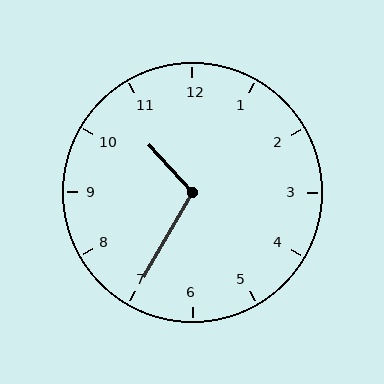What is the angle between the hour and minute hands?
Approximately 108 degrees.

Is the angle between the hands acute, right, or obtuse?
It is obtuse.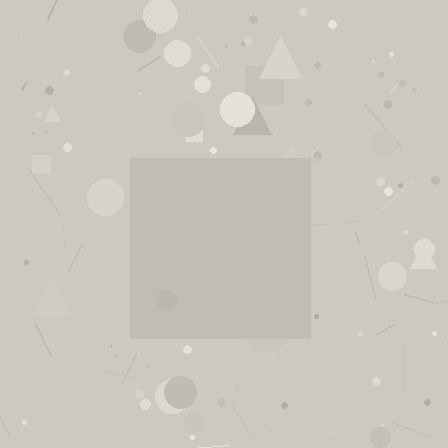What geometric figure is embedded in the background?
A square is embedded in the background.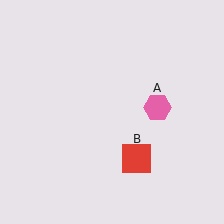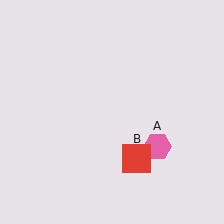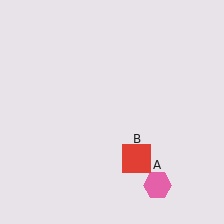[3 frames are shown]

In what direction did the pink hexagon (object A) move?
The pink hexagon (object A) moved down.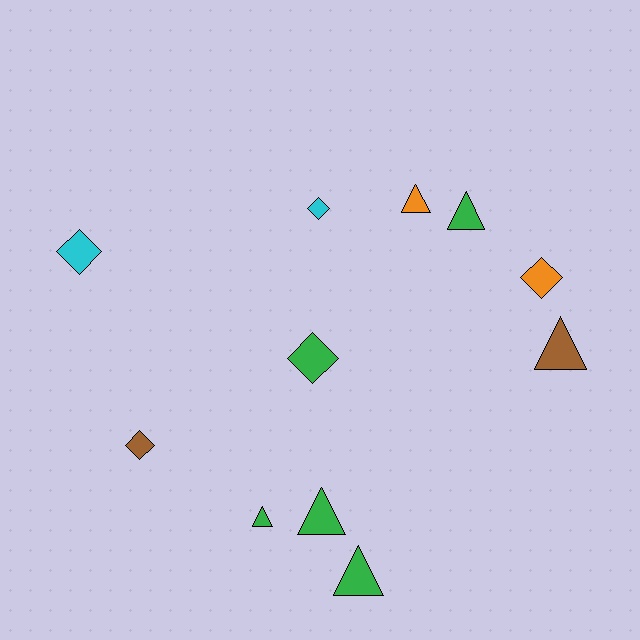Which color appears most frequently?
Green, with 5 objects.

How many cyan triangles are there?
There are no cyan triangles.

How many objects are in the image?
There are 11 objects.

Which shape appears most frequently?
Triangle, with 6 objects.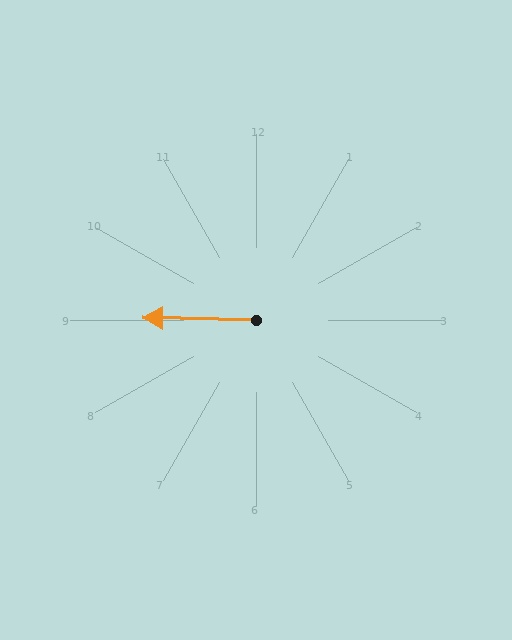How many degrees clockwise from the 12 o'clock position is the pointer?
Approximately 271 degrees.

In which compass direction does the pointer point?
West.